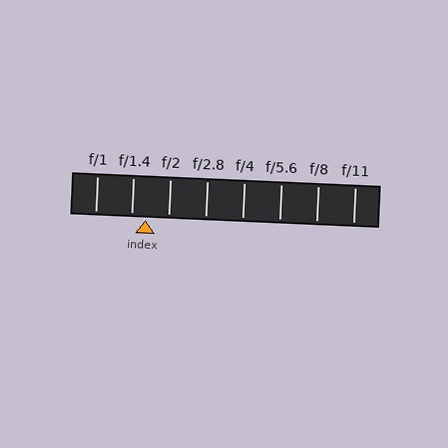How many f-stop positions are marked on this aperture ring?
There are 8 f-stop positions marked.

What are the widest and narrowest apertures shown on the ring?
The widest aperture shown is f/1 and the narrowest is f/11.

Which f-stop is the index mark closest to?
The index mark is closest to f/1.4.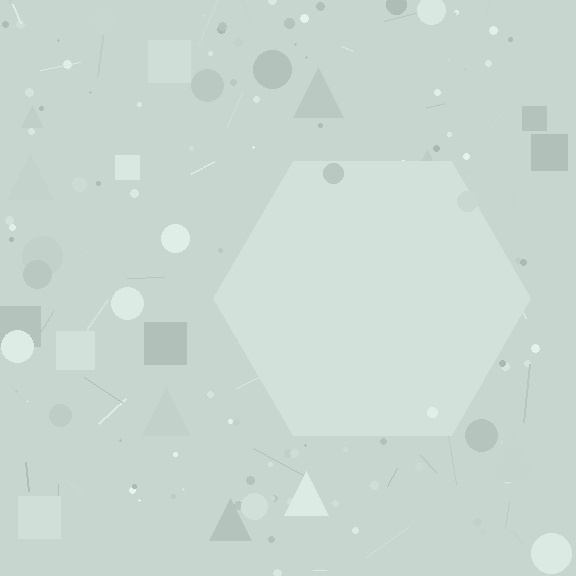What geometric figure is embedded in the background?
A hexagon is embedded in the background.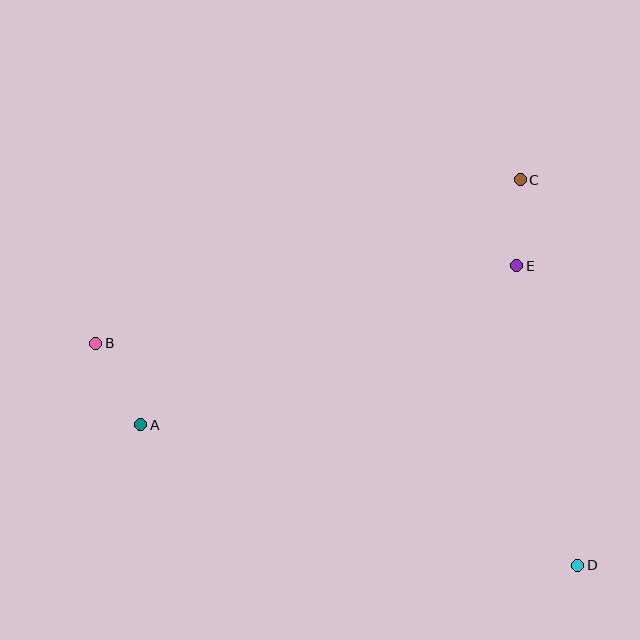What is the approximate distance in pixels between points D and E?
The distance between D and E is approximately 306 pixels.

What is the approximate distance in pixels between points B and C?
The distance between B and C is approximately 455 pixels.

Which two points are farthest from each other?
Points B and D are farthest from each other.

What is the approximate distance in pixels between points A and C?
The distance between A and C is approximately 452 pixels.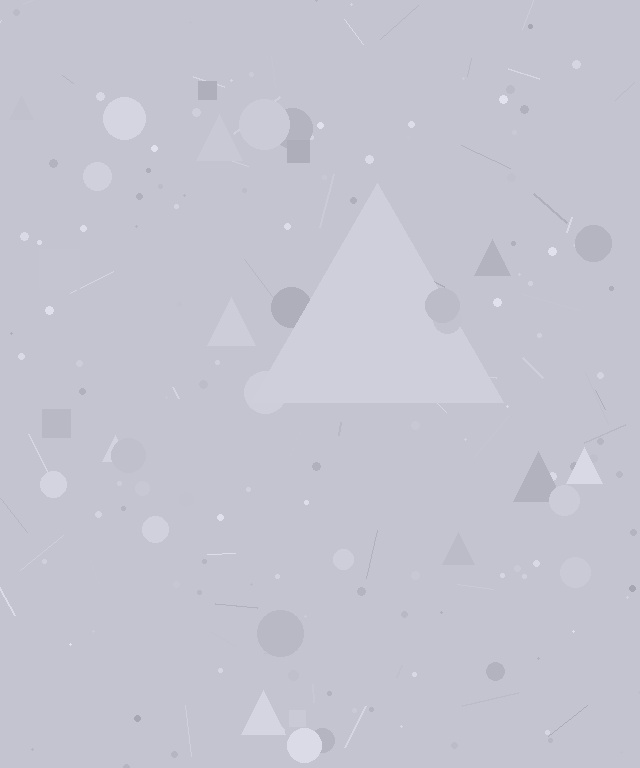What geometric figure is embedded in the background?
A triangle is embedded in the background.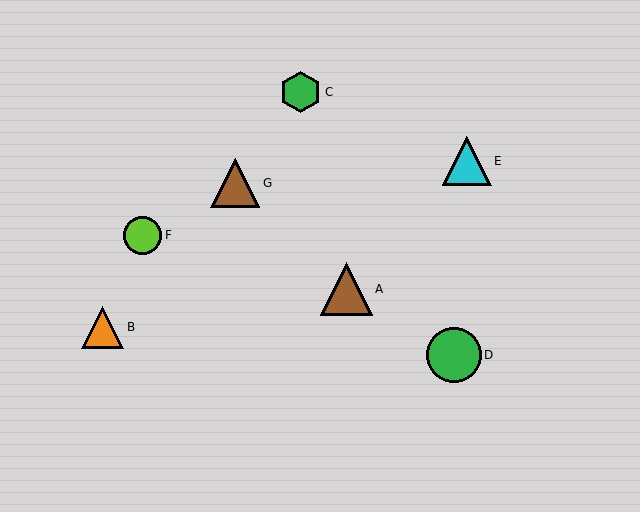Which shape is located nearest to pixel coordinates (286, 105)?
The green hexagon (labeled C) at (301, 92) is nearest to that location.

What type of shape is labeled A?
Shape A is a brown triangle.